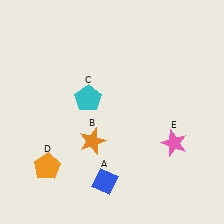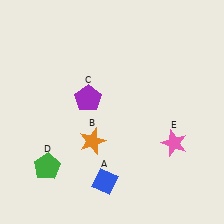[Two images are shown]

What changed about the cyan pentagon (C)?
In Image 1, C is cyan. In Image 2, it changed to purple.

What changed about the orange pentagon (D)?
In Image 1, D is orange. In Image 2, it changed to green.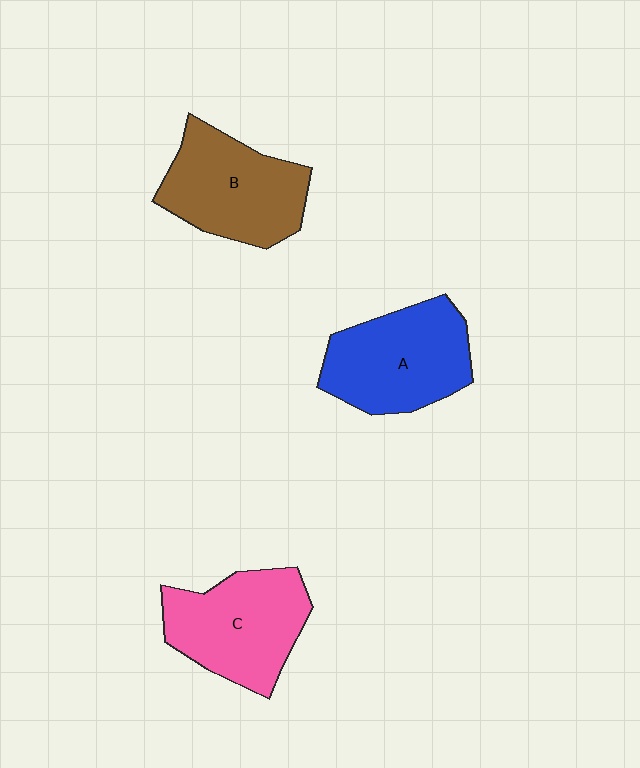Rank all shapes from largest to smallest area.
From largest to smallest: A (blue), C (pink), B (brown).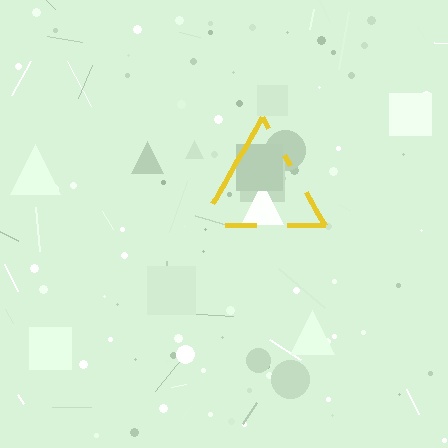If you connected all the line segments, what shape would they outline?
They would outline a triangle.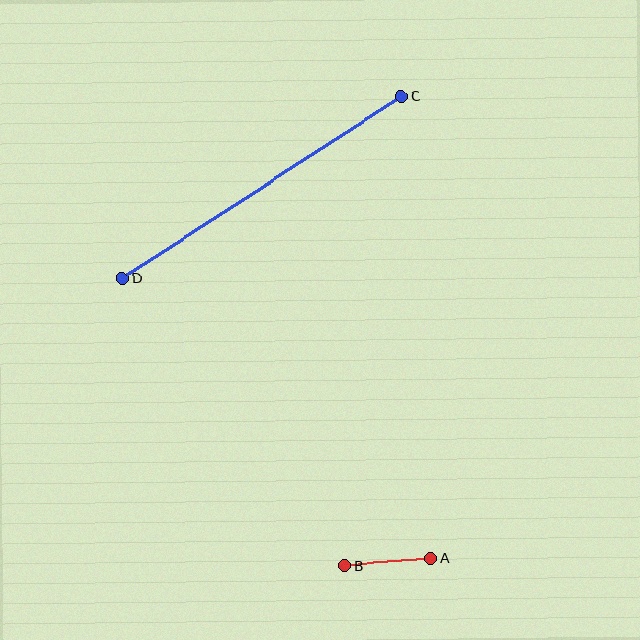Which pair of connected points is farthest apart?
Points C and D are farthest apart.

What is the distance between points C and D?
The distance is approximately 333 pixels.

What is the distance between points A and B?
The distance is approximately 86 pixels.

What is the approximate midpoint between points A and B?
The midpoint is at approximately (387, 562) pixels.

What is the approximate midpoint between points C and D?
The midpoint is at approximately (262, 187) pixels.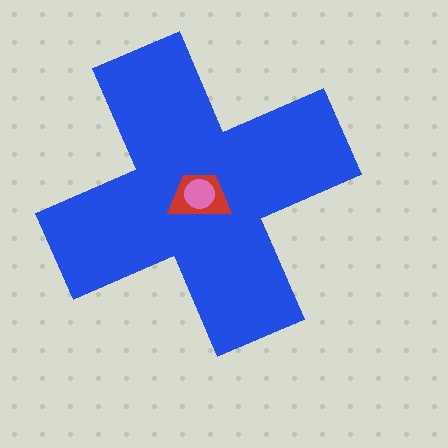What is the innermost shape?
The pink circle.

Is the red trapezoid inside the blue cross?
Yes.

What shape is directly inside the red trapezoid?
The pink circle.